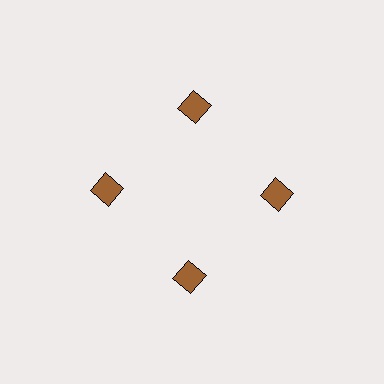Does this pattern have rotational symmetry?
Yes, this pattern has 4-fold rotational symmetry. It looks the same after rotating 90 degrees around the center.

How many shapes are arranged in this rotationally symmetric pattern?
There are 4 shapes, arranged in 4 groups of 1.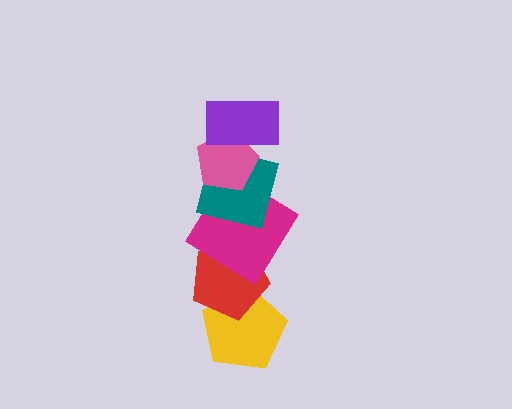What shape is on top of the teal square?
The pink pentagon is on top of the teal square.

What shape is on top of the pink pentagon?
The purple rectangle is on top of the pink pentagon.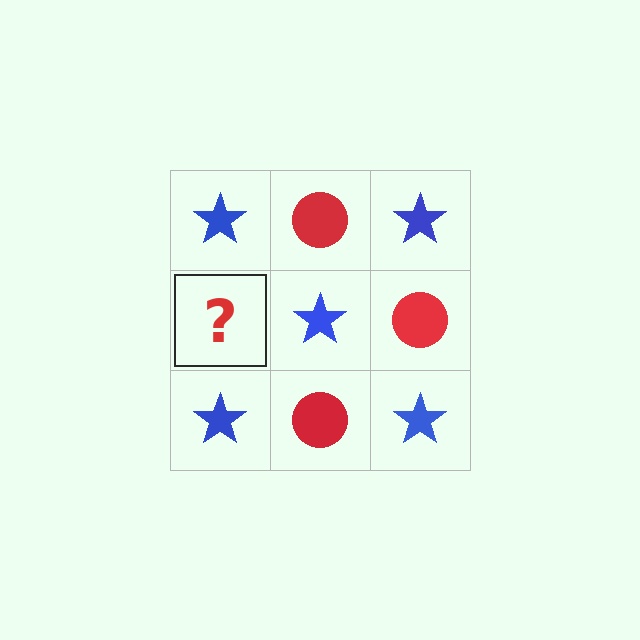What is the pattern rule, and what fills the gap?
The rule is that it alternates blue star and red circle in a checkerboard pattern. The gap should be filled with a red circle.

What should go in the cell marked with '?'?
The missing cell should contain a red circle.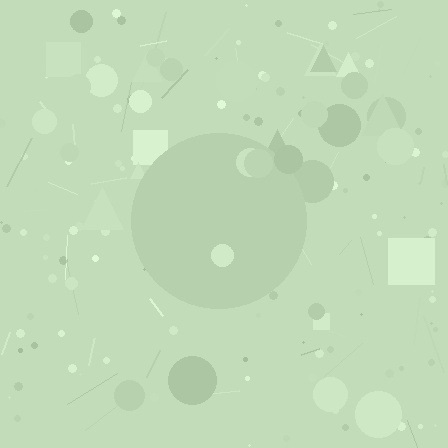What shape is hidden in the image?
A circle is hidden in the image.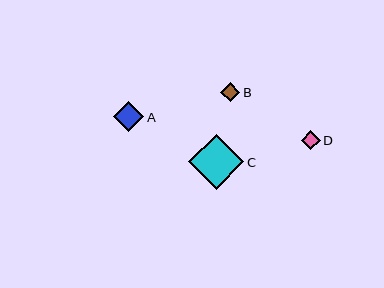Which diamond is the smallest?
Diamond B is the smallest with a size of approximately 19 pixels.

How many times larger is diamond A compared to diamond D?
Diamond A is approximately 1.6 times the size of diamond D.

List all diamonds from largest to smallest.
From largest to smallest: C, A, D, B.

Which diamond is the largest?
Diamond C is the largest with a size of approximately 55 pixels.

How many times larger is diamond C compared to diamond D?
Diamond C is approximately 2.9 times the size of diamond D.